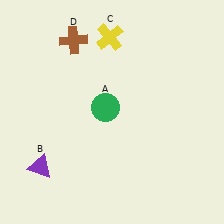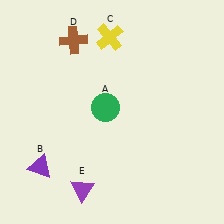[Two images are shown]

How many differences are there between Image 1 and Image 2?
There is 1 difference between the two images.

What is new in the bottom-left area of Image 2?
A purple triangle (E) was added in the bottom-left area of Image 2.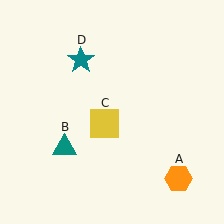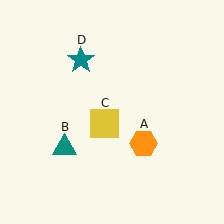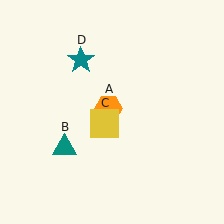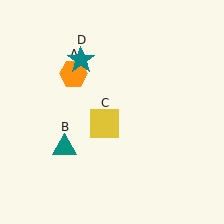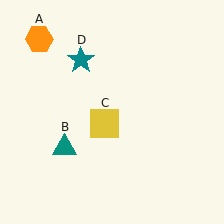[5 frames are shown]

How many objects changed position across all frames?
1 object changed position: orange hexagon (object A).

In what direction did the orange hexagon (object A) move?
The orange hexagon (object A) moved up and to the left.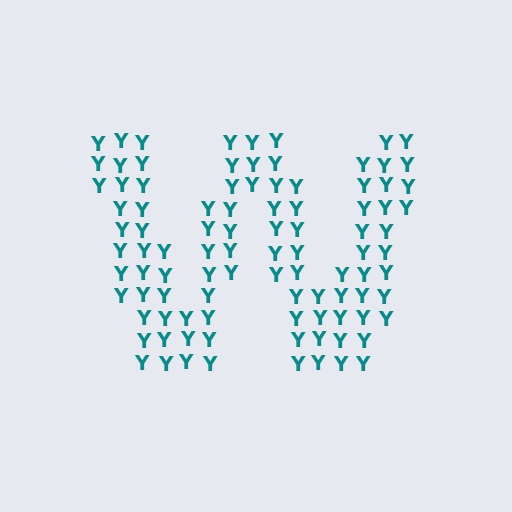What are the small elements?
The small elements are letter Y's.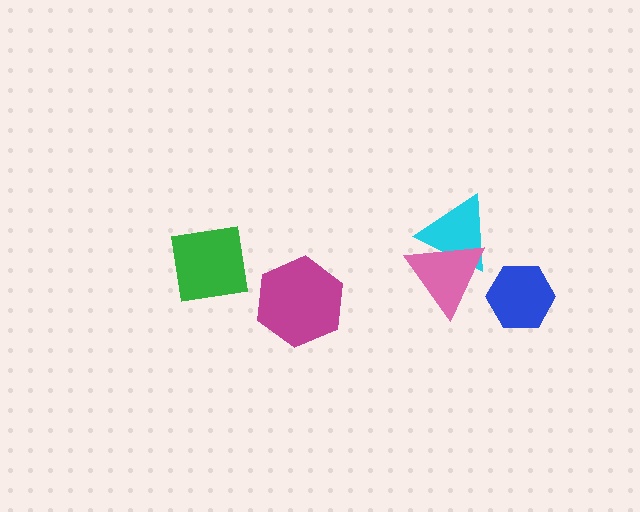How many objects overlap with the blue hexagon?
0 objects overlap with the blue hexagon.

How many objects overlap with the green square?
0 objects overlap with the green square.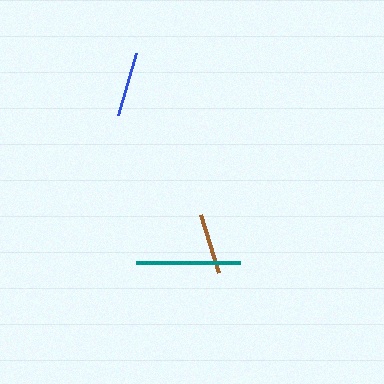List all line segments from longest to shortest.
From longest to shortest: teal, blue, brown.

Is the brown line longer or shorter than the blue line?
The blue line is longer than the brown line.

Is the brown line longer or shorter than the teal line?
The teal line is longer than the brown line.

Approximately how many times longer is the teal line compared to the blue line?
The teal line is approximately 1.6 times the length of the blue line.